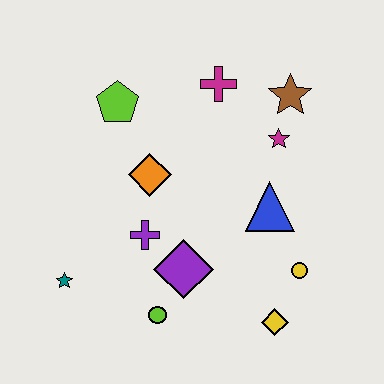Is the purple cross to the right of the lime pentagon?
Yes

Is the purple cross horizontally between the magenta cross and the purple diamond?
No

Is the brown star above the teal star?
Yes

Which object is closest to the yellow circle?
The yellow diamond is closest to the yellow circle.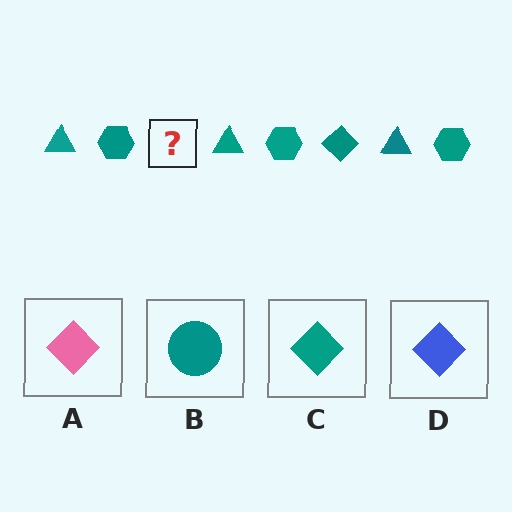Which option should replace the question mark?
Option C.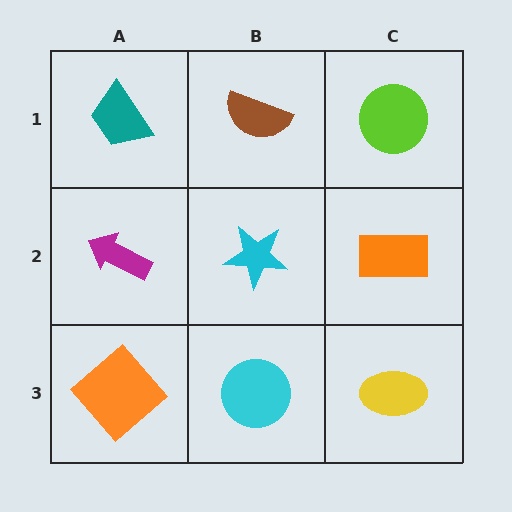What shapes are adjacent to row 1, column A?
A magenta arrow (row 2, column A), a brown semicircle (row 1, column B).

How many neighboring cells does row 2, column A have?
3.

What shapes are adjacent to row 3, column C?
An orange rectangle (row 2, column C), a cyan circle (row 3, column B).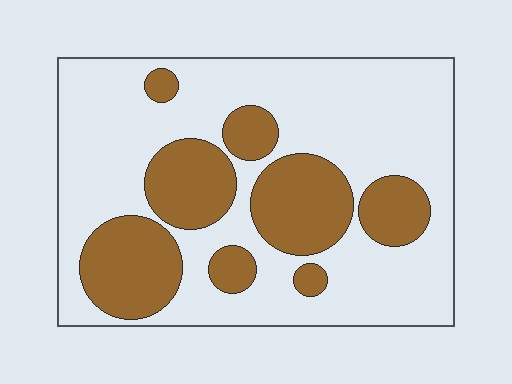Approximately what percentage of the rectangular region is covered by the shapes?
Approximately 30%.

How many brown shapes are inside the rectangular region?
8.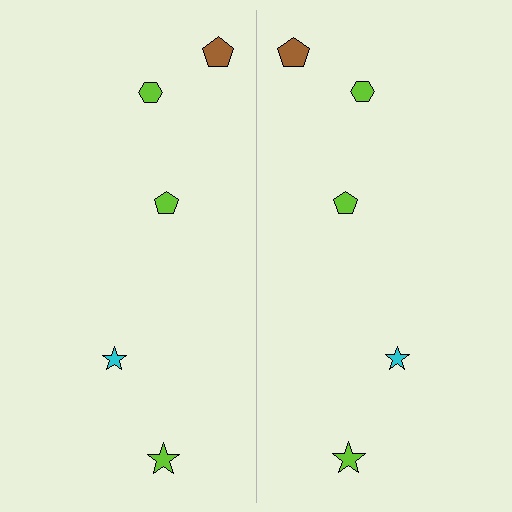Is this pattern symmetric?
Yes, this pattern has bilateral (reflection) symmetry.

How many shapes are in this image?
There are 10 shapes in this image.